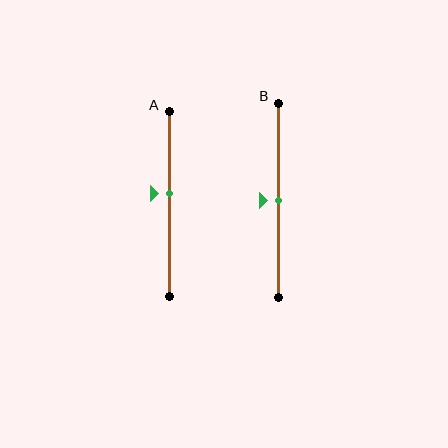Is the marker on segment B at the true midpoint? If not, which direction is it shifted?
Yes, the marker on segment B is at the true midpoint.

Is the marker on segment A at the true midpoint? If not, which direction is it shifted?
No, the marker on segment A is shifted upward by about 6% of the segment length.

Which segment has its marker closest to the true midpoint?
Segment B has its marker closest to the true midpoint.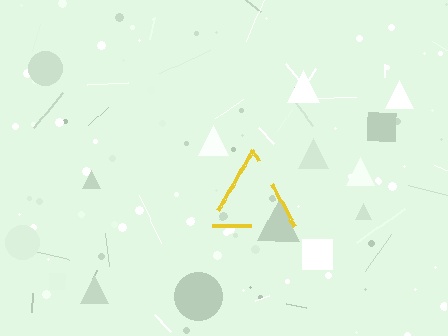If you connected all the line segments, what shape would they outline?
They would outline a triangle.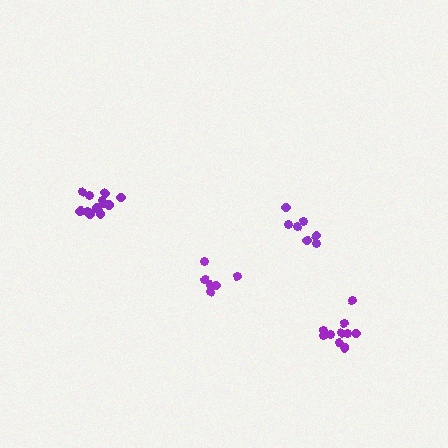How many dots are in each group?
Group 1: 6 dots, Group 2: 7 dots, Group 3: 10 dots, Group 4: 12 dots (35 total).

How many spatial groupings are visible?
There are 4 spatial groupings.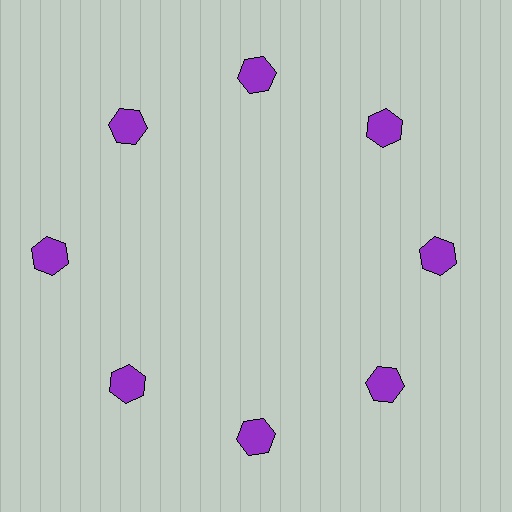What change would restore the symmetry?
The symmetry would be restored by moving it inward, back onto the ring so that all 8 hexagons sit at equal angles and equal distance from the center.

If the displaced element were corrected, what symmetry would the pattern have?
It would have 8-fold rotational symmetry — the pattern would map onto itself every 45 degrees.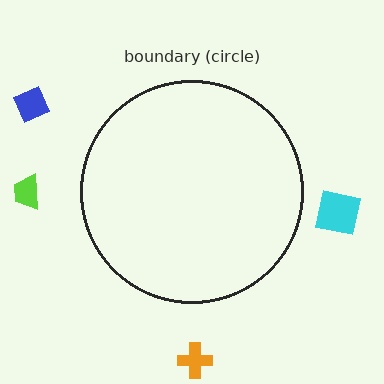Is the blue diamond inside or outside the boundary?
Outside.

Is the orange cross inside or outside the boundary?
Outside.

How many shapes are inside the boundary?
0 inside, 4 outside.